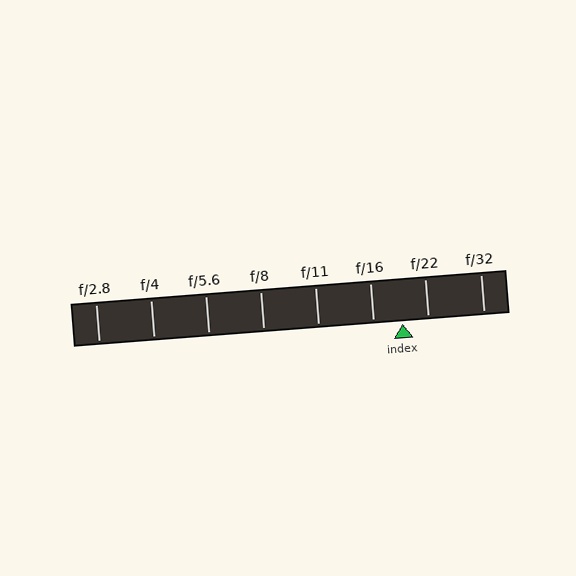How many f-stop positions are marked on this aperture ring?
There are 8 f-stop positions marked.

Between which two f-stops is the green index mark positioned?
The index mark is between f/16 and f/22.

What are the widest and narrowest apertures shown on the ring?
The widest aperture shown is f/2.8 and the narrowest is f/32.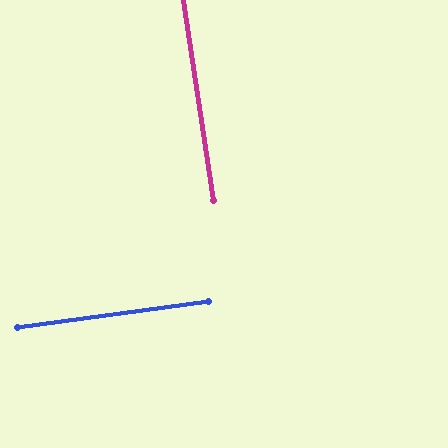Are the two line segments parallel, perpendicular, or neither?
Perpendicular — they meet at approximately 89°.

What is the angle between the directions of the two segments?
Approximately 89 degrees.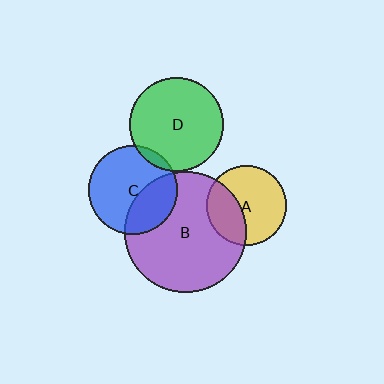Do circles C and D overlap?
Yes.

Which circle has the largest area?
Circle B (purple).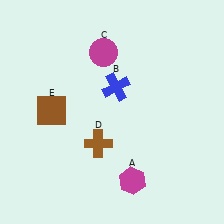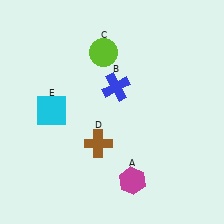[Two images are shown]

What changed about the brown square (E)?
In Image 1, E is brown. In Image 2, it changed to cyan.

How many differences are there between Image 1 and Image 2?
There are 2 differences between the two images.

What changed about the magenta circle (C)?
In Image 1, C is magenta. In Image 2, it changed to lime.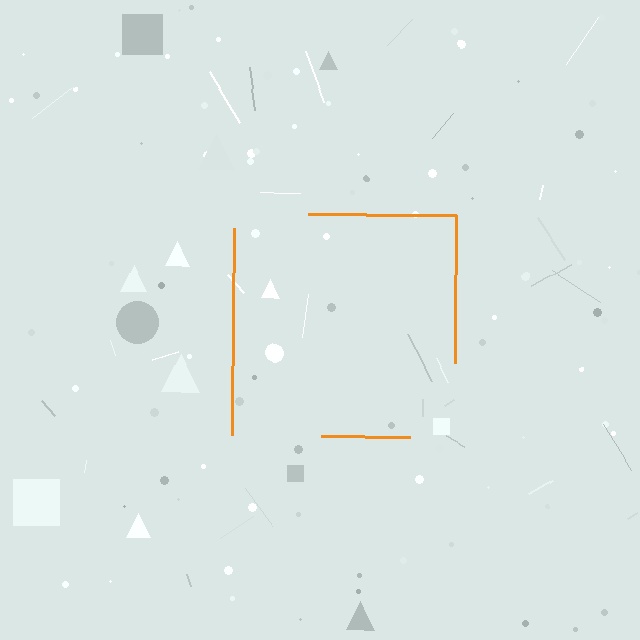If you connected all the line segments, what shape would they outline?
They would outline a square.